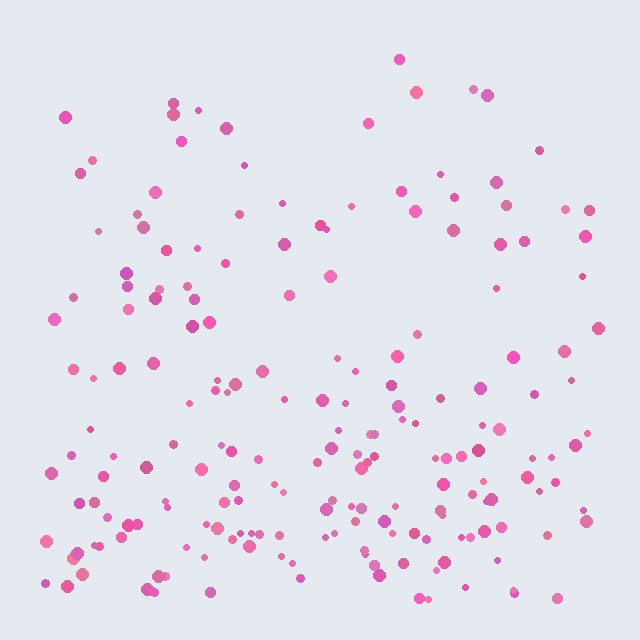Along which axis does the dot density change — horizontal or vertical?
Vertical.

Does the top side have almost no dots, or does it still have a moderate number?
Still a moderate number, just noticeably fewer than the bottom.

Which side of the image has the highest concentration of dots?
The bottom.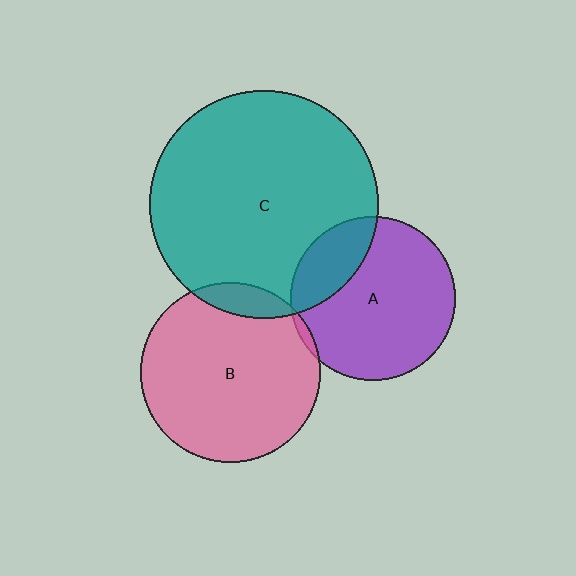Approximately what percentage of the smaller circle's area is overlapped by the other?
Approximately 10%.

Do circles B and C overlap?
Yes.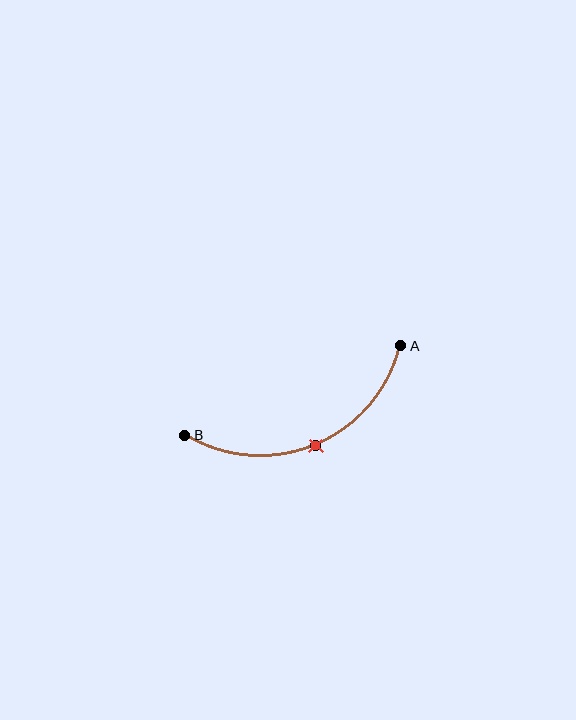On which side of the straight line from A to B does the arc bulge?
The arc bulges below the straight line connecting A and B.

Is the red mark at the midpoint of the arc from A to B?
Yes. The red mark lies on the arc at equal arc-length from both A and B — it is the arc midpoint.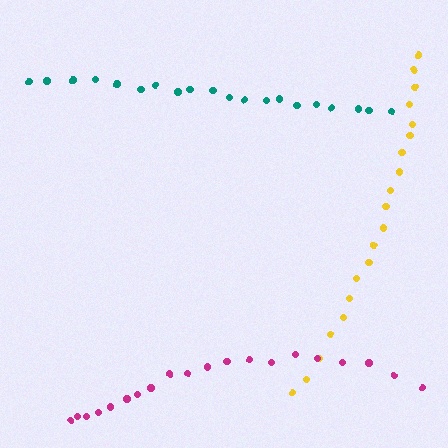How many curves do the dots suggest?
There are 3 distinct paths.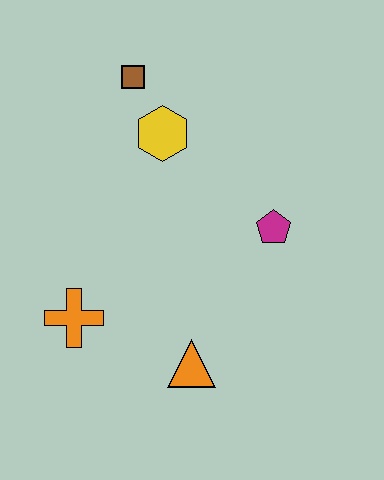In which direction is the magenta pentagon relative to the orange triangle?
The magenta pentagon is above the orange triangle.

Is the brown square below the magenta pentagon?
No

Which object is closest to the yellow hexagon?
The brown square is closest to the yellow hexagon.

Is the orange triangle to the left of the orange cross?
No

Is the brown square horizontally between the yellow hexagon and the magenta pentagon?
No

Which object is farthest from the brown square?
The orange triangle is farthest from the brown square.